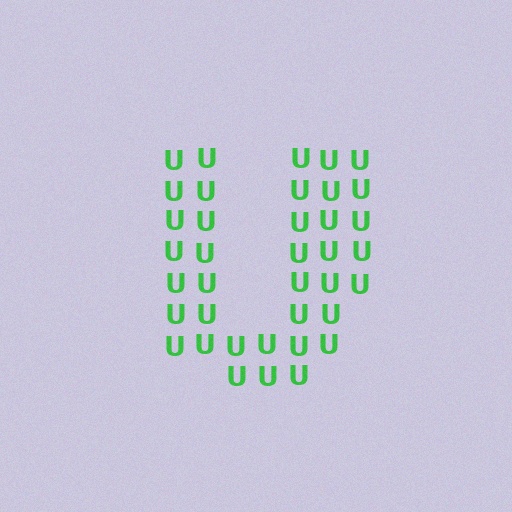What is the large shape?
The large shape is the letter U.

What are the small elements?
The small elements are letter U's.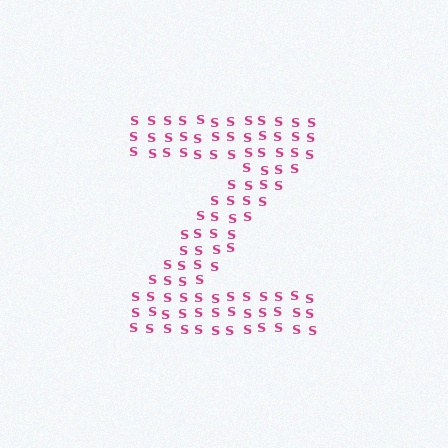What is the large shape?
The large shape is the letter Z.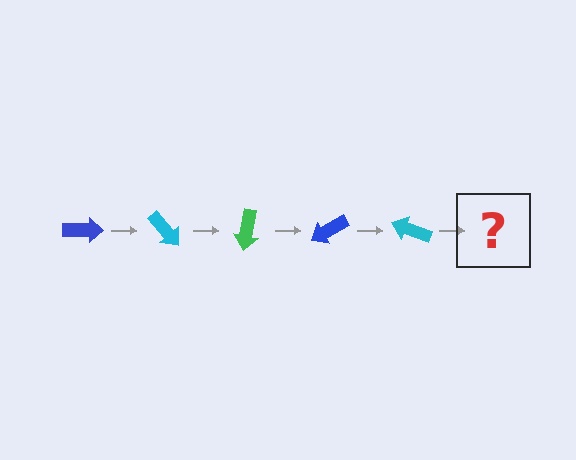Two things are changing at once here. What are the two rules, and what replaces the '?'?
The two rules are that it rotates 50 degrees each step and the color cycles through blue, cyan, and green. The '?' should be a green arrow, rotated 250 degrees from the start.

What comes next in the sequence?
The next element should be a green arrow, rotated 250 degrees from the start.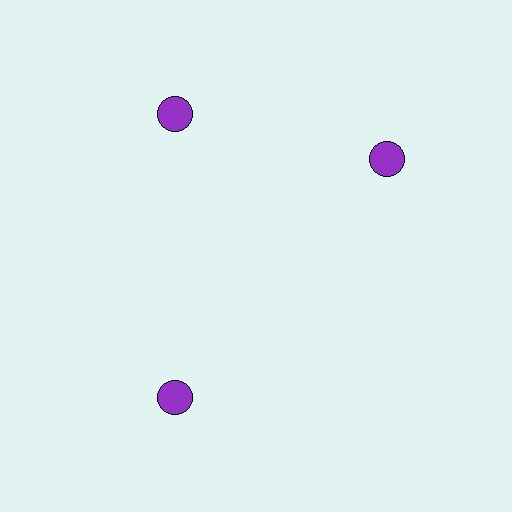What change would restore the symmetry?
The symmetry would be restored by rotating it back into even spacing with its neighbors so that all 3 circles sit at equal angles and equal distance from the center.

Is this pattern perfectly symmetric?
No. The 3 purple circles are arranged in a ring, but one element near the 3 o'clock position is rotated out of alignment along the ring, breaking the 3-fold rotational symmetry.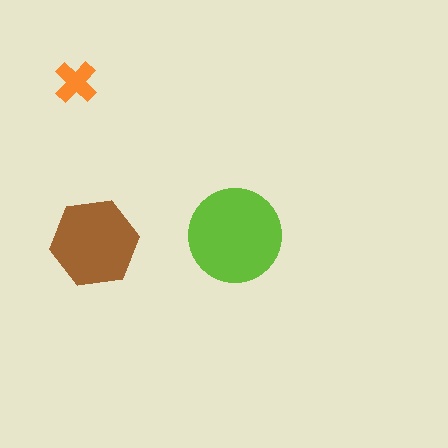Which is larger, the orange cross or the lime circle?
The lime circle.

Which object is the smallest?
The orange cross.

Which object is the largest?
The lime circle.